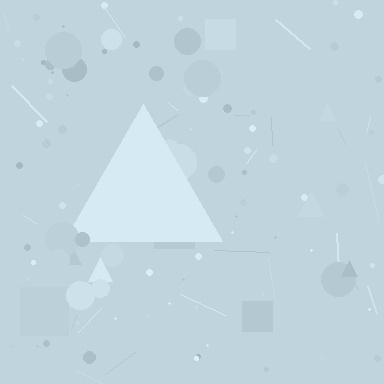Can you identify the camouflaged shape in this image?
The camouflaged shape is a triangle.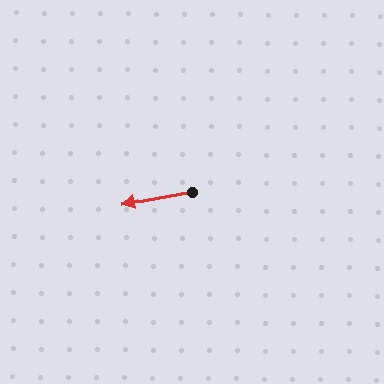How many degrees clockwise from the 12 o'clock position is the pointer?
Approximately 260 degrees.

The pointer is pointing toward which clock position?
Roughly 9 o'clock.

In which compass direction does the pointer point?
West.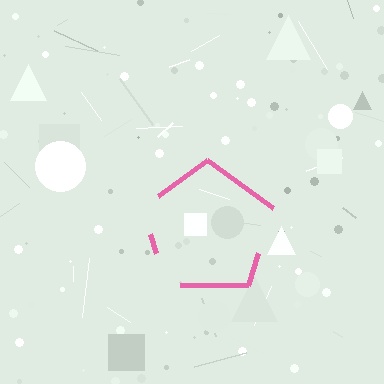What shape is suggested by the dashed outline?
The dashed outline suggests a pentagon.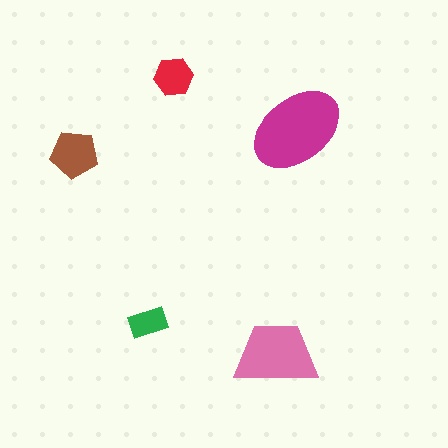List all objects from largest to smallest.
The magenta ellipse, the pink trapezoid, the brown pentagon, the red hexagon, the green rectangle.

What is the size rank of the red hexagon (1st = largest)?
4th.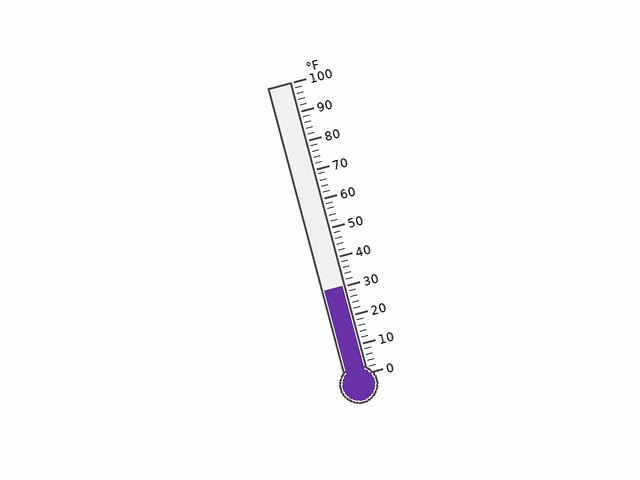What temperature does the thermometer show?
The thermometer shows approximately 30°F.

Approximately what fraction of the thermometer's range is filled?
The thermometer is filled to approximately 30% of its range.